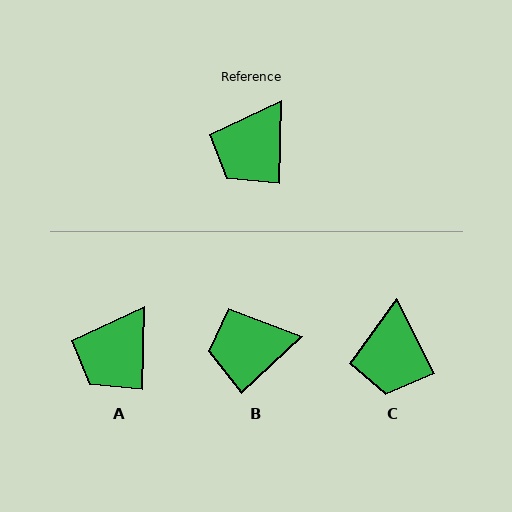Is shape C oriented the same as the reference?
No, it is off by about 29 degrees.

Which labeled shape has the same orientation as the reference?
A.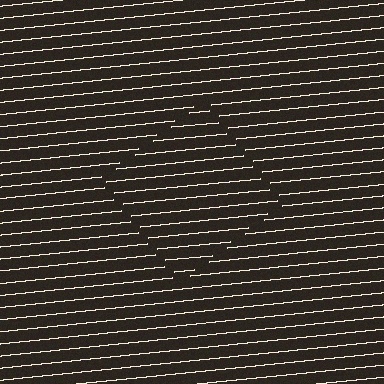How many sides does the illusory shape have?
4 sides — the line-ends trace a square.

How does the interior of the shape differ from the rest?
The interior of the shape contains the same grating, shifted by half a period — the contour is defined by the phase discontinuity where line-ends from the inner and outer gratings abut.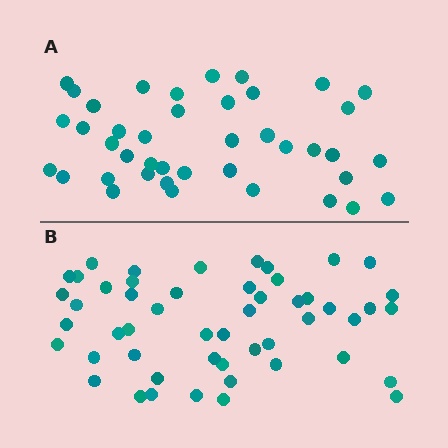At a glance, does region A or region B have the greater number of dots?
Region B (the bottom region) has more dots.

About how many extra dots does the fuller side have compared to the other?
Region B has roughly 10 or so more dots than region A.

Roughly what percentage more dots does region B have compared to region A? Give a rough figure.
About 25% more.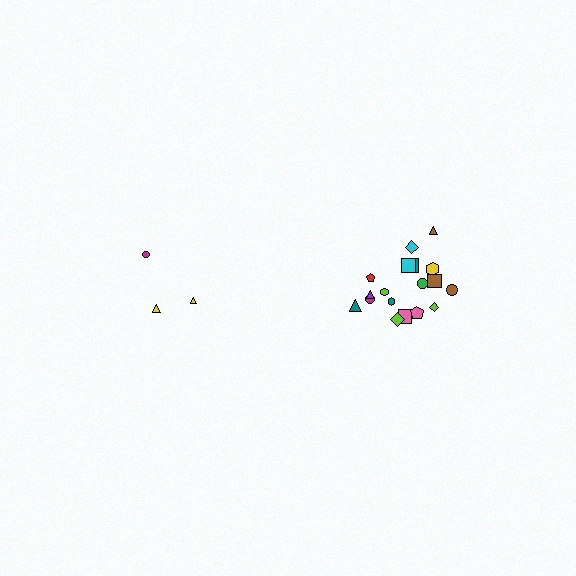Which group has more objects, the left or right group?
The right group.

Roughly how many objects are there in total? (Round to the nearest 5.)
Roughly 20 objects in total.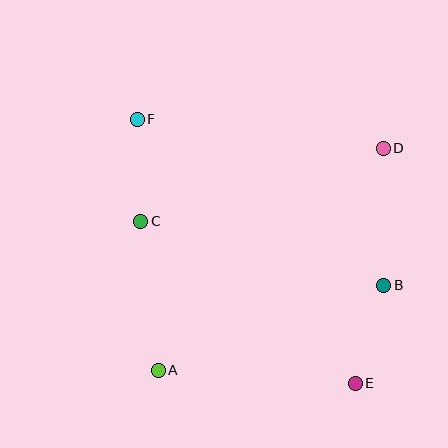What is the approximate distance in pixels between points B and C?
The distance between B and C is approximately 251 pixels.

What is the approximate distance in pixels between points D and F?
The distance between D and F is approximately 248 pixels.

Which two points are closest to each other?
Points B and E are closest to each other.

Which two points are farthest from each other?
Points E and F are farthest from each other.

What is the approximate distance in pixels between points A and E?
The distance between A and E is approximately 198 pixels.